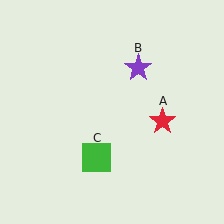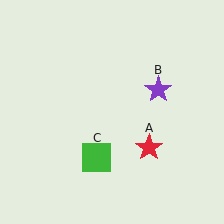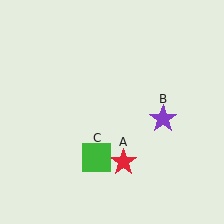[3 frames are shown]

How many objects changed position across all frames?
2 objects changed position: red star (object A), purple star (object B).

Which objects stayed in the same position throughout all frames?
Green square (object C) remained stationary.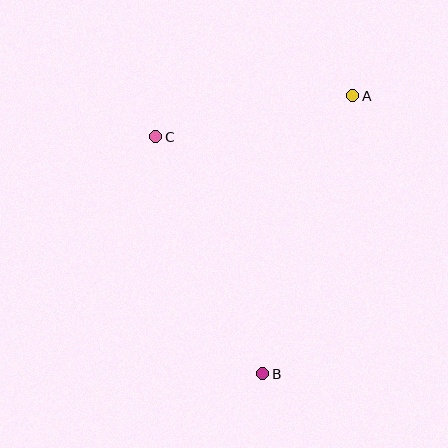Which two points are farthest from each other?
Points A and B are farthest from each other.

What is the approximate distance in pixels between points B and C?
The distance between B and C is approximately 260 pixels.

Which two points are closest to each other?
Points A and C are closest to each other.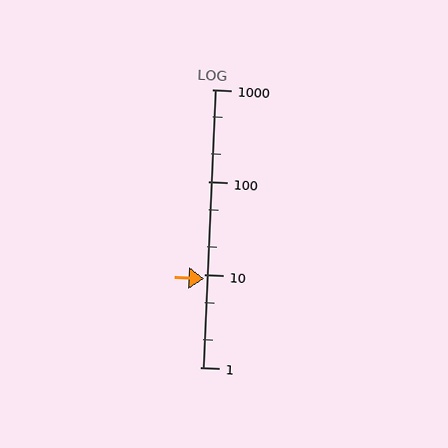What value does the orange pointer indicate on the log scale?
The pointer indicates approximately 9.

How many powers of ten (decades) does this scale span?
The scale spans 3 decades, from 1 to 1000.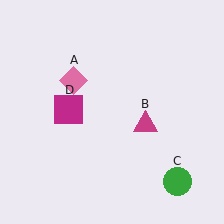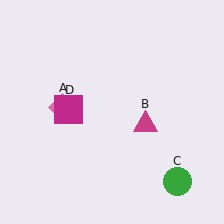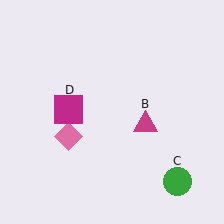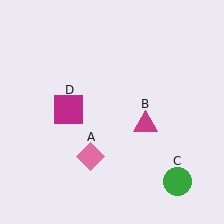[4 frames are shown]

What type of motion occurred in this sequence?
The pink diamond (object A) rotated counterclockwise around the center of the scene.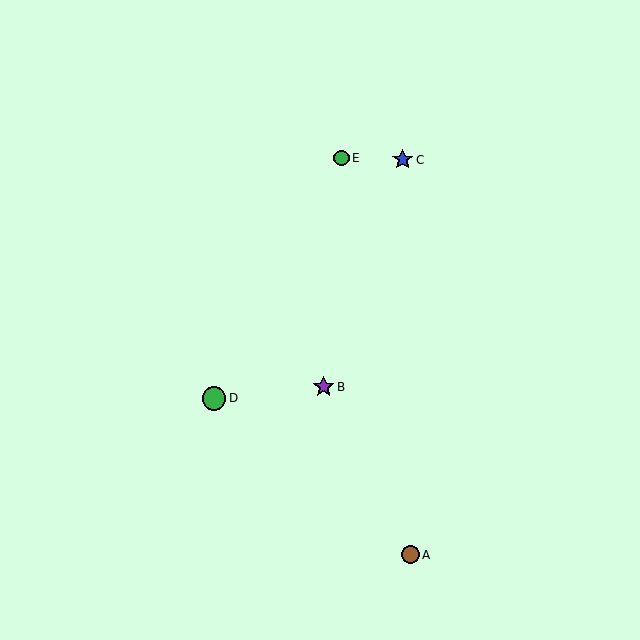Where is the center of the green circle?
The center of the green circle is at (214, 398).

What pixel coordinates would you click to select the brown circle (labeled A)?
Click at (410, 555) to select the brown circle A.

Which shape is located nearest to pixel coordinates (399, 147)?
The blue star (labeled C) at (403, 160) is nearest to that location.